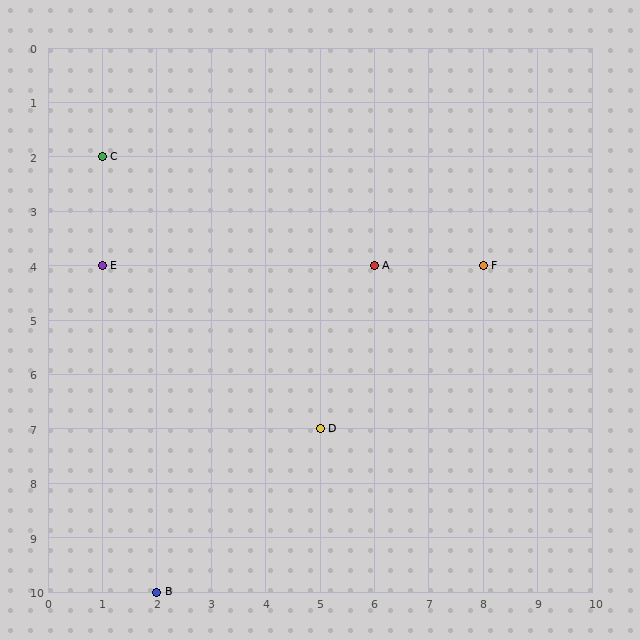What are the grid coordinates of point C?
Point C is at grid coordinates (1, 2).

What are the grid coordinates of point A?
Point A is at grid coordinates (6, 4).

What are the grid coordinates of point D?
Point D is at grid coordinates (5, 7).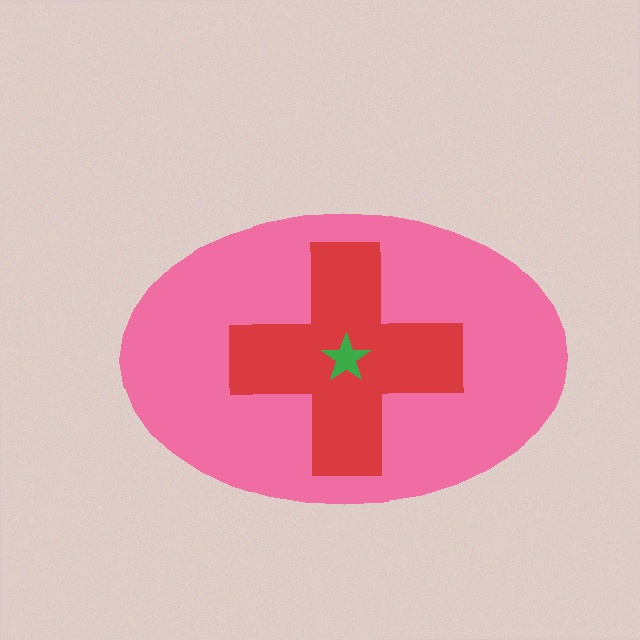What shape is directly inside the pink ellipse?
The red cross.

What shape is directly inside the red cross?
The green star.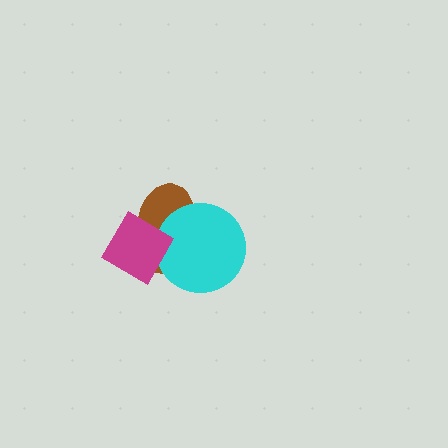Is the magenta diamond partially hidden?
No, no other shape covers it.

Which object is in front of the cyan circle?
The magenta diamond is in front of the cyan circle.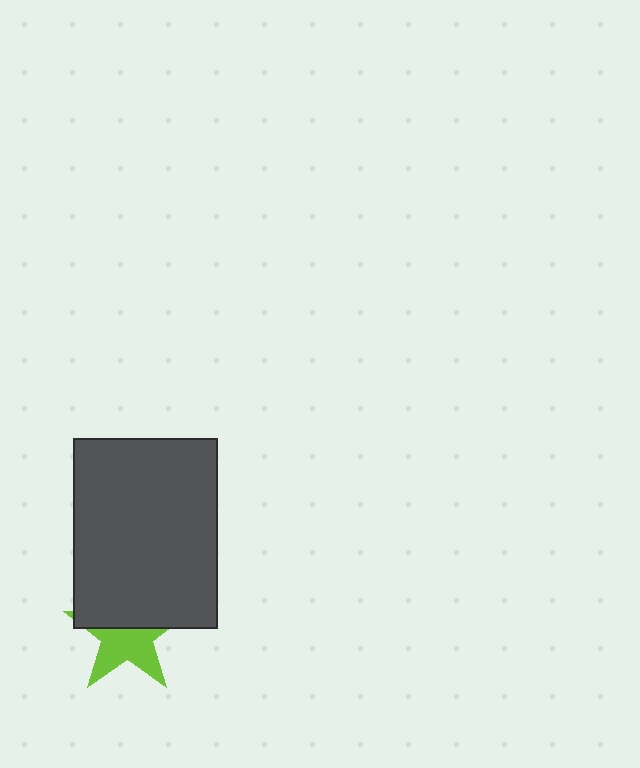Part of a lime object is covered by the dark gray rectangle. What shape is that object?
It is a star.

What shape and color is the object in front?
The object in front is a dark gray rectangle.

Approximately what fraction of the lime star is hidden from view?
Roughly 49% of the lime star is hidden behind the dark gray rectangle.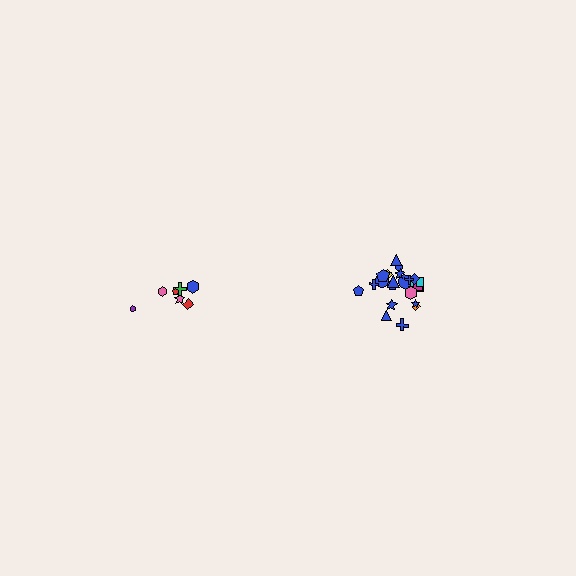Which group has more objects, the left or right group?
The right group.